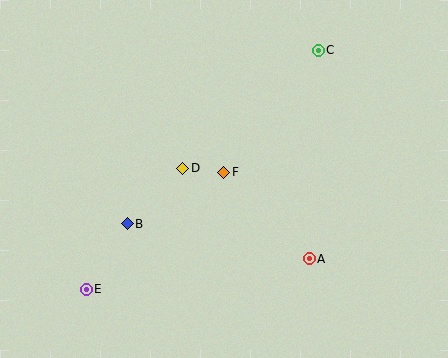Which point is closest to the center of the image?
Point F at (224, 172) is closest to the center.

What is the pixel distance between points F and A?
The distance between F and A is 122 pixels.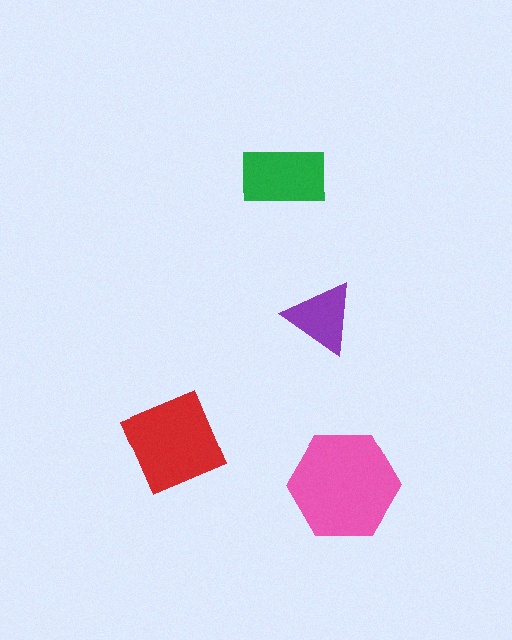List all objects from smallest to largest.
The purple triangle, the green rectangle, the red diamond, the pink hexagon.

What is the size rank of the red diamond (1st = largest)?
2nd.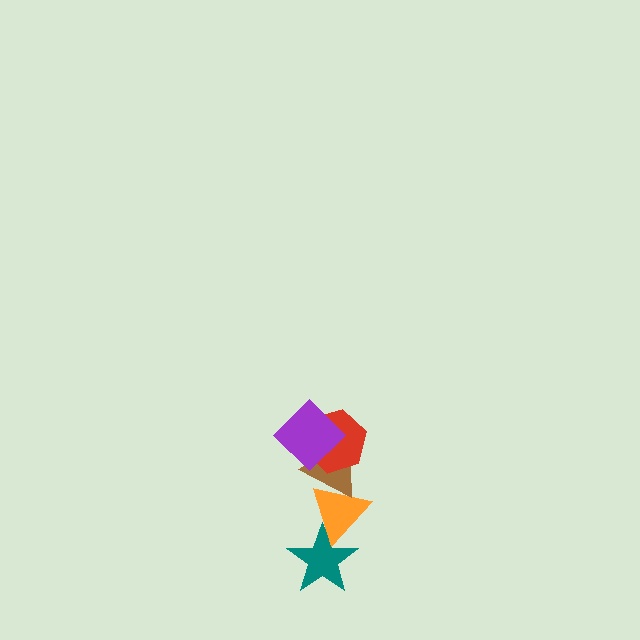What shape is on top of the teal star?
The orange triangle is on top of the teal star.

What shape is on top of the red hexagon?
The purple diamond is on top of the red hexagon.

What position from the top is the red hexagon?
The red hexagon is 2nd from the top.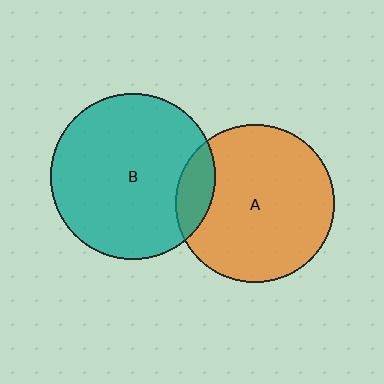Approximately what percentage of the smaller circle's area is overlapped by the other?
Approximately 15%.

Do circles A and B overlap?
Yes.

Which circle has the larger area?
Circle B (teal).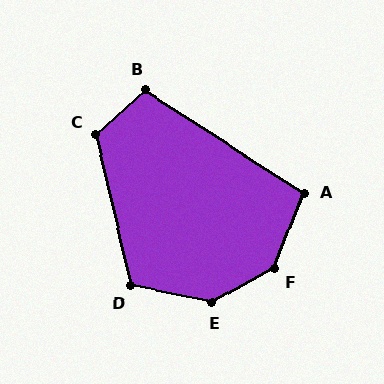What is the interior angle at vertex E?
Approximately 140 degrees (obtuse).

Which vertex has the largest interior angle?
F, at approximately 140 degrees.